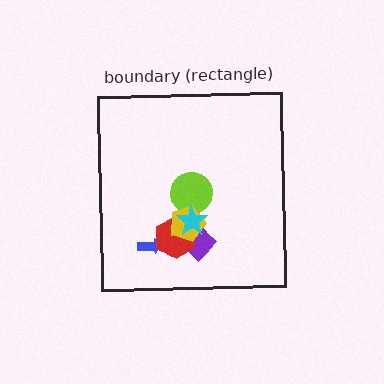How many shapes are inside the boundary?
6 inside, 0 outside.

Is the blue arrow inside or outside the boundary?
Inside.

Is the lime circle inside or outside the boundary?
Inside.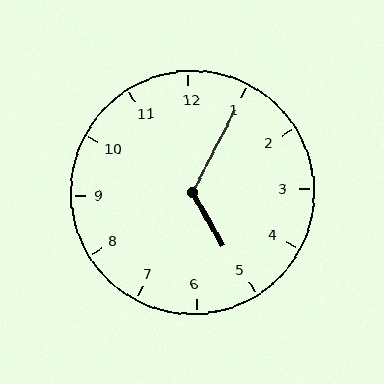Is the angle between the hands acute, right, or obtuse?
It is obtuse.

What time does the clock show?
5:05.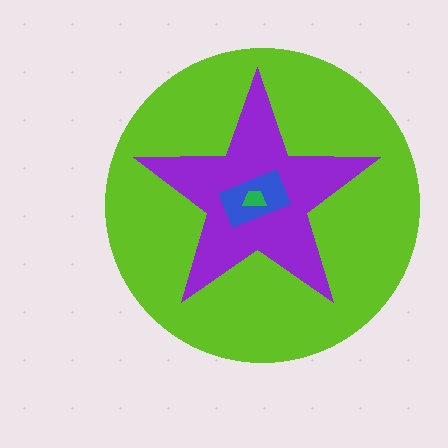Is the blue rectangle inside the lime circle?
Yes.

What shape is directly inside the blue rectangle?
The green trapezoid.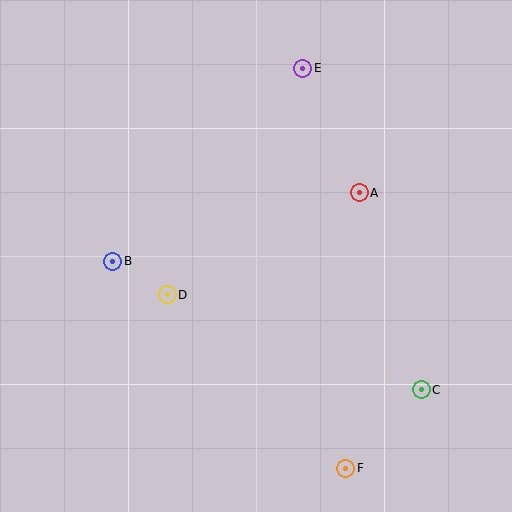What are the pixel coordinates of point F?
Point F is at (346, 468).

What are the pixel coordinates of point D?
Point D is at (167, 295).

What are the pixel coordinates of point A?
Point A is at (359, 193).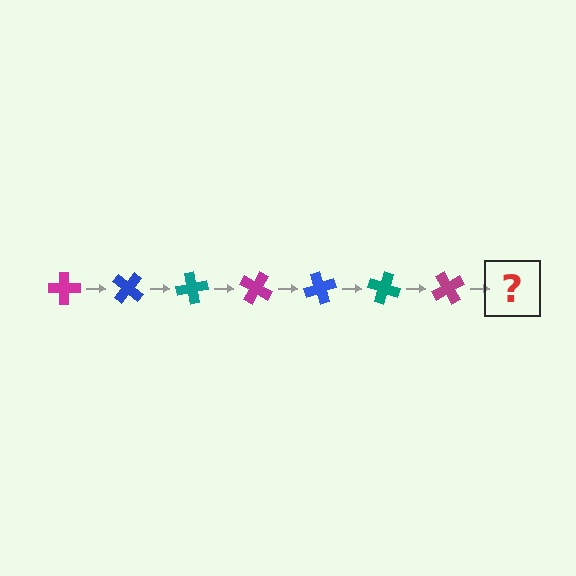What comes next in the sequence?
The next element should be a blue cross, rotated 280 degrees from the start.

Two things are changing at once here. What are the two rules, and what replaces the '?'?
The two rules are that it rotates 40 degrees each step and the color cycles through magenta, blue, and teal. The '?' should be a blue cross, rotated 280 degrees from the start.